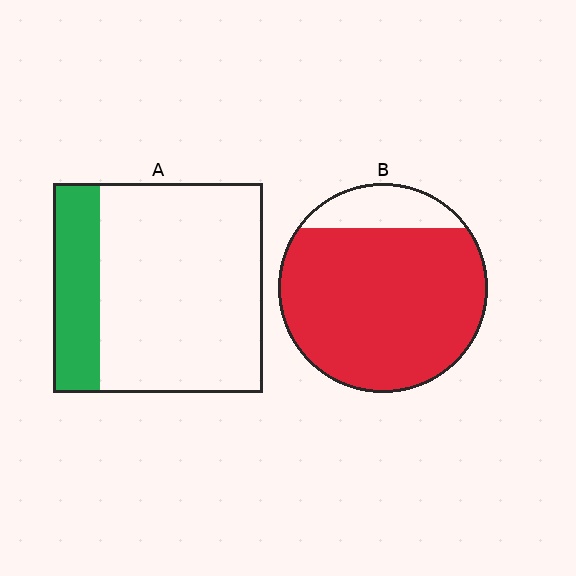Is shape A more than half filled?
No.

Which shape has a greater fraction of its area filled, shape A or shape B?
Shape B.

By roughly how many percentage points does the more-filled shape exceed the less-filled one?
By roughly 60 percentage points (B over A).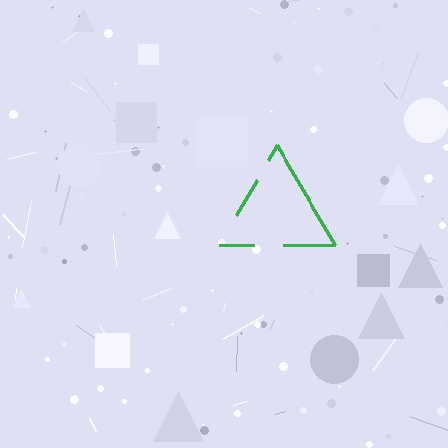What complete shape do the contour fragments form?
The contour fragments form a triangle.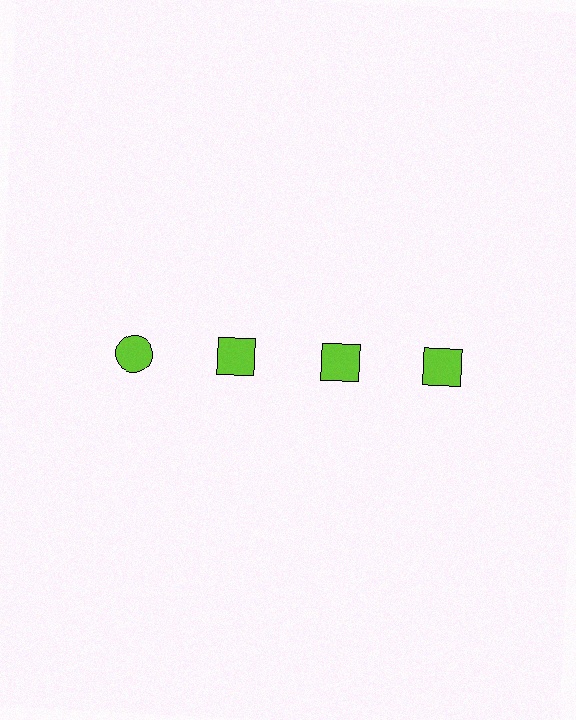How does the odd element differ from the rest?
It has a different shape: circle instead of square.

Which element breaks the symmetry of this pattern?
The lime circle in the top row, leftmost column breaks the symmetry. All other shapes are lime squares.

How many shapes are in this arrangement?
There are 4 shapes arranged in a grid pattern.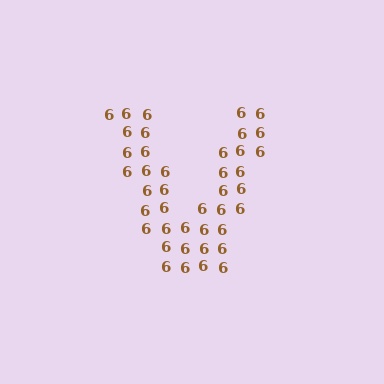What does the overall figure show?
The overall figure shows the letter V.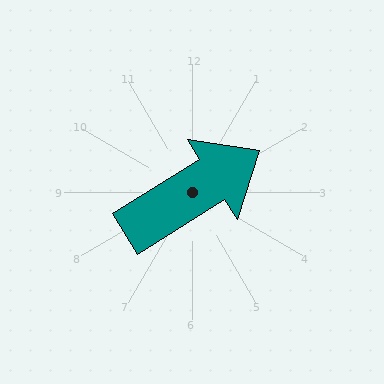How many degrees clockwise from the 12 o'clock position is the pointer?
Approximately 58 degrees.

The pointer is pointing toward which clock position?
Roughly 2 o'clock.